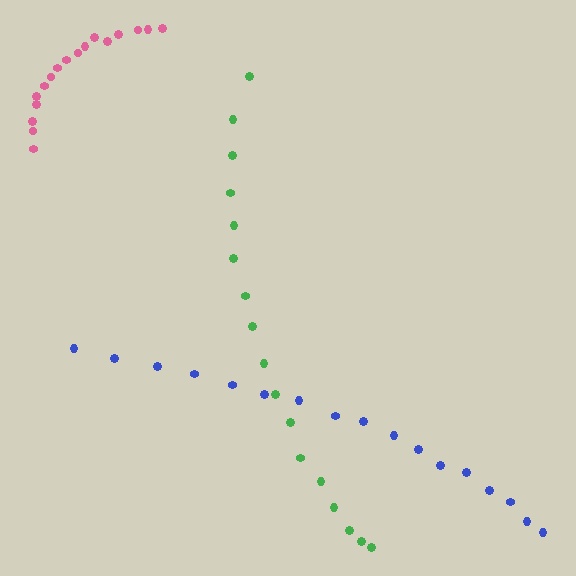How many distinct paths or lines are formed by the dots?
There are 3 distinct paths.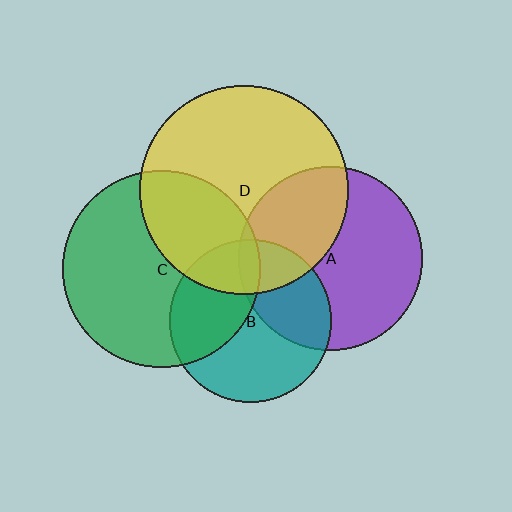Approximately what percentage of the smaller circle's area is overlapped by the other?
Approximately 5%.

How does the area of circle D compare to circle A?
Approximately 1.3 times.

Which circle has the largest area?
Circle D (yellow).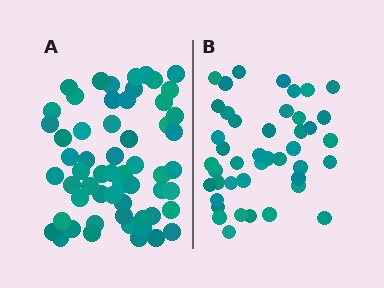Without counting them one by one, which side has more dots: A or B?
Region A (the left region) has more dots.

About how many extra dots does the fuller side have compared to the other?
Region A has approximately 15 more dots than region B.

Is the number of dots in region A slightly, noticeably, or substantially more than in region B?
Region A has noticeably more, but not dramatically so. The ratio is roughly 1.3 to 1.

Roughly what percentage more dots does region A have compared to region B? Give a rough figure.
About 35% more.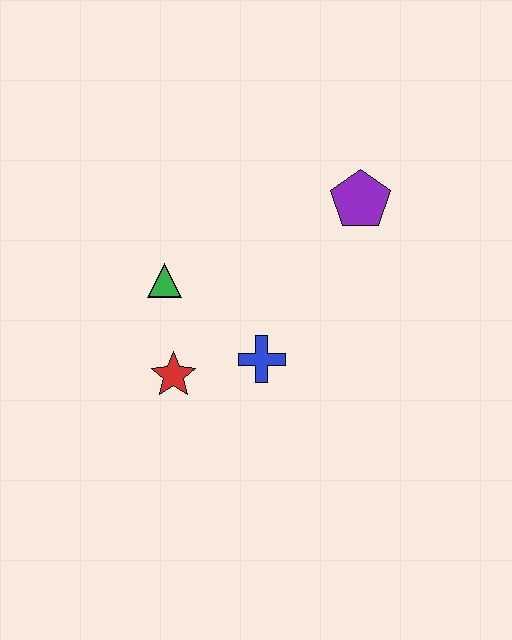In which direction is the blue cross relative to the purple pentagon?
The blue cross is below the purple pentagon.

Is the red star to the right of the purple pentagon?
No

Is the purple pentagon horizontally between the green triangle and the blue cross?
No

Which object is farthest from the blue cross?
The purple pentagon is farthest from the blue cross.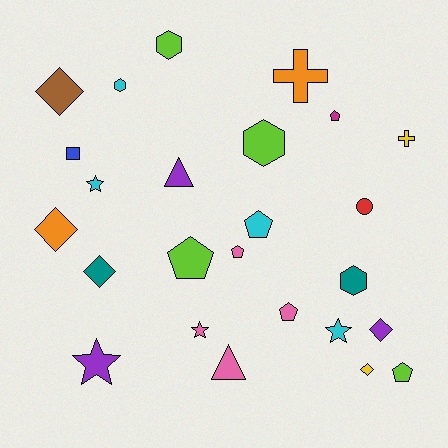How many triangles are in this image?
There are 2 triangles.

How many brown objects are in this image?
There is 1 brown object.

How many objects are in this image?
There are 25 objects.